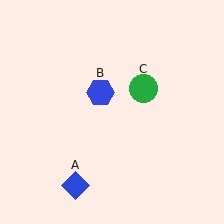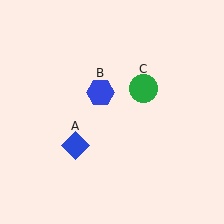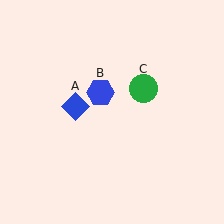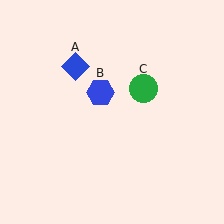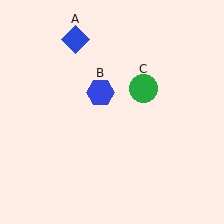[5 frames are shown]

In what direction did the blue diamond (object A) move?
The blue diamond (object A) moved up.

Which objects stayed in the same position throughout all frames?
Blue hexagon (object B) and green circle (object C) remained stationary.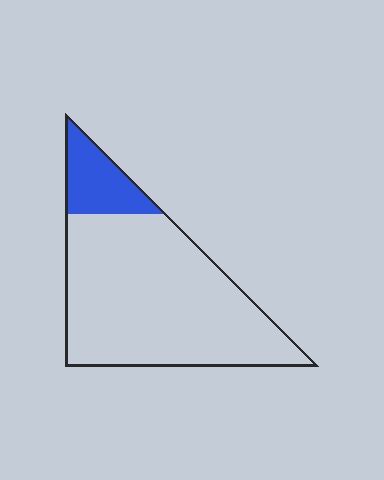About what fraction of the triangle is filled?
About one sixth (1/6).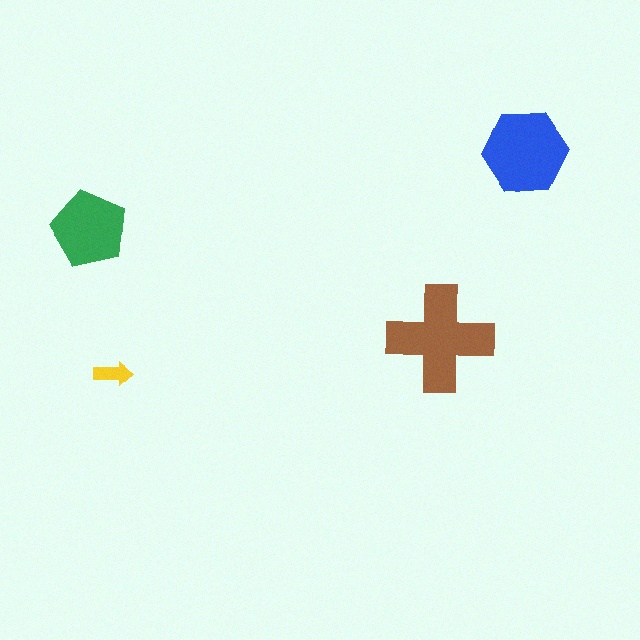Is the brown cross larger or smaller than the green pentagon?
Larger.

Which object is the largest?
The brown cross.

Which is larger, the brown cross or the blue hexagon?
The brown cross.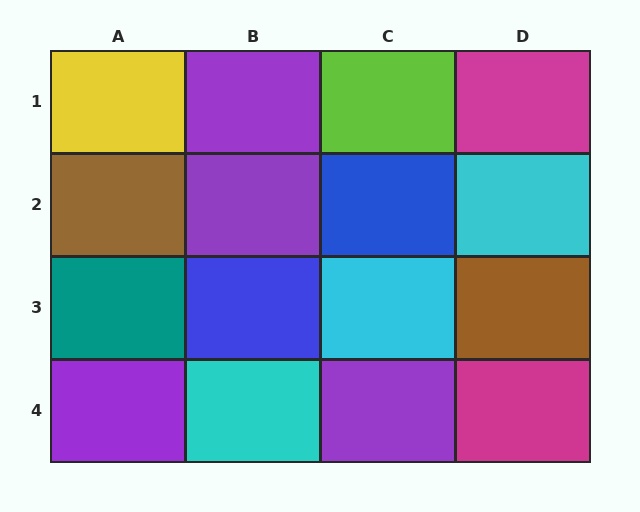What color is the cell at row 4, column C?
Purple.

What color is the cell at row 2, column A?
Brown.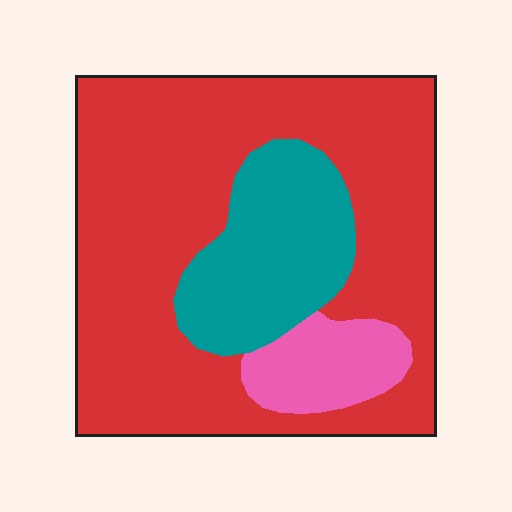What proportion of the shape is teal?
Teal covers about 20% of the shape.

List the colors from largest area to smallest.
From largest to smallest: red, teal, pink.